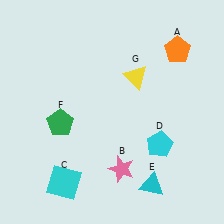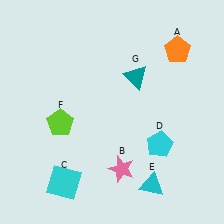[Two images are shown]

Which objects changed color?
F changed from green to lime. G changed from yellow to teal.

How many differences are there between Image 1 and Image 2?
There are 2 differences between the two images.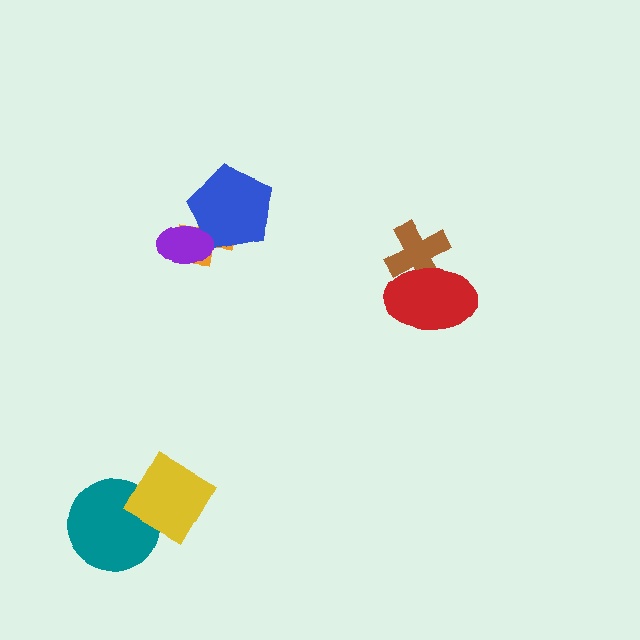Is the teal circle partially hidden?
Yes, it is partially covered by another shape.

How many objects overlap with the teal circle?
1 object overlaps with the teal circle.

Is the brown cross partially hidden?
Yes, it is partially covered by another shape.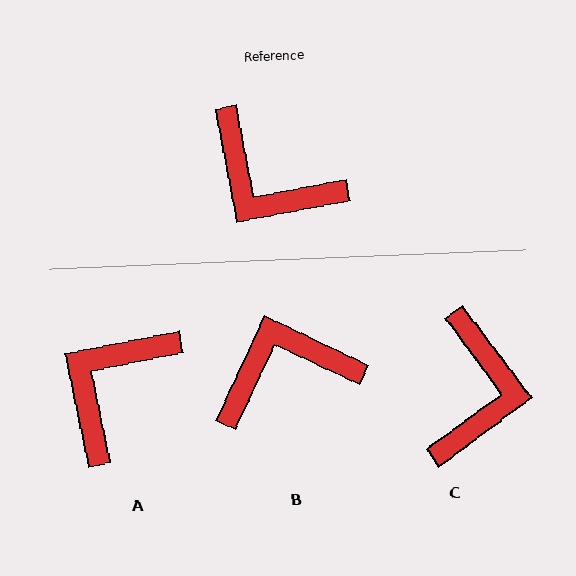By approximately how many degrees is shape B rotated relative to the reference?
Approximately 126 degrees clockwise.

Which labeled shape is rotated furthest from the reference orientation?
B, about 126 degrees away.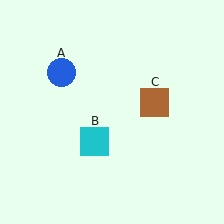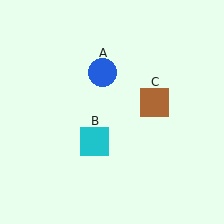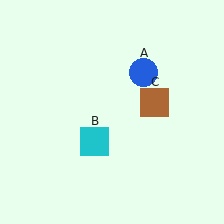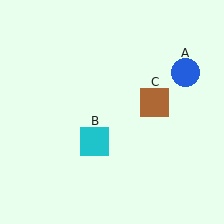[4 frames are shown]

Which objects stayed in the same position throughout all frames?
Cyan square (object B) and brown square (object C) remained stationary.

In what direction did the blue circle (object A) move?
The blue circle (object A) moved right.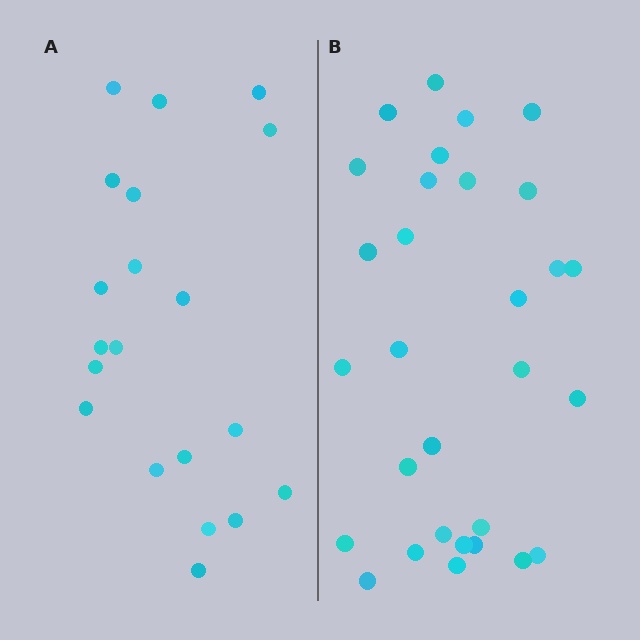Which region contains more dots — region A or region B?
Region B (the right region) has more dots.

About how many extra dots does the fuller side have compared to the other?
Region B has roughly 10 or so more dots than region A.